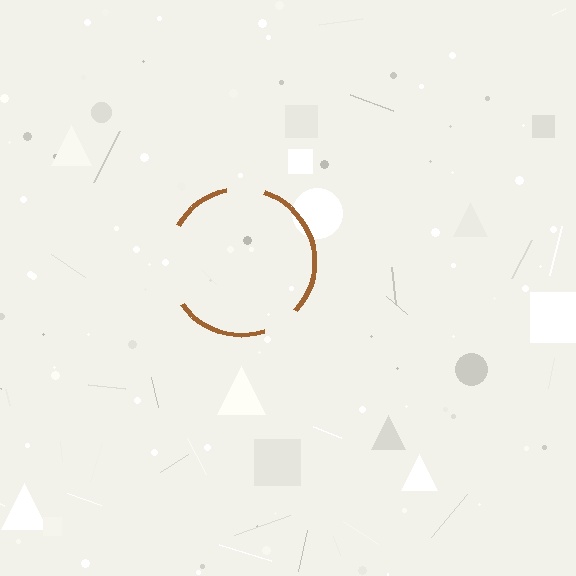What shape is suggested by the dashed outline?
The dashed outline suggests a circle.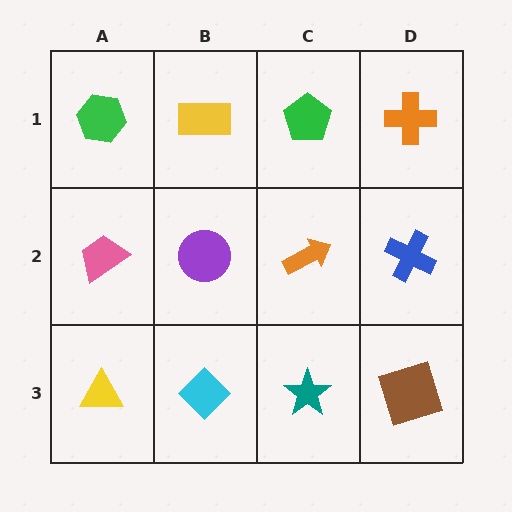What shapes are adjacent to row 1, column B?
A purple circle (row 2, column B), a green hexagon (row 1, column A), a green pentagon (row 1, column C).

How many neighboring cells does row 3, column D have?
2.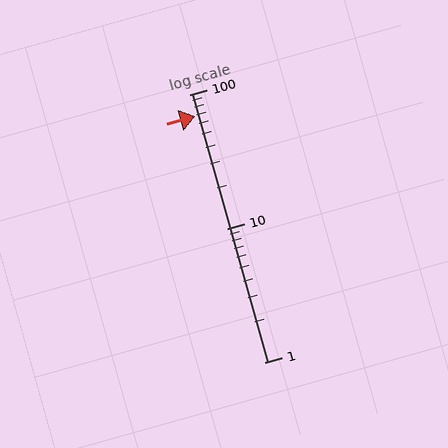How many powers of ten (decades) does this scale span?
The scale spans 2 decades, from 1 to 100.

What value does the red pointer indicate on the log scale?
The pointer indicates approximately 69.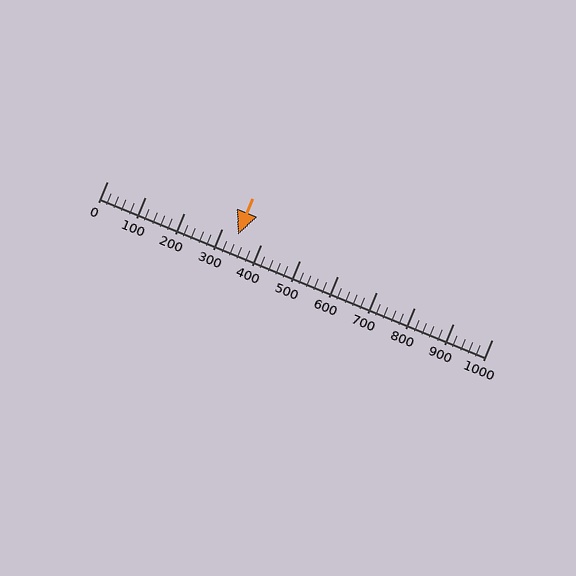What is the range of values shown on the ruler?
The ruler shows values from 0 to 1000.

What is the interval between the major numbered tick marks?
The major tick marks are spaced 100 units apart.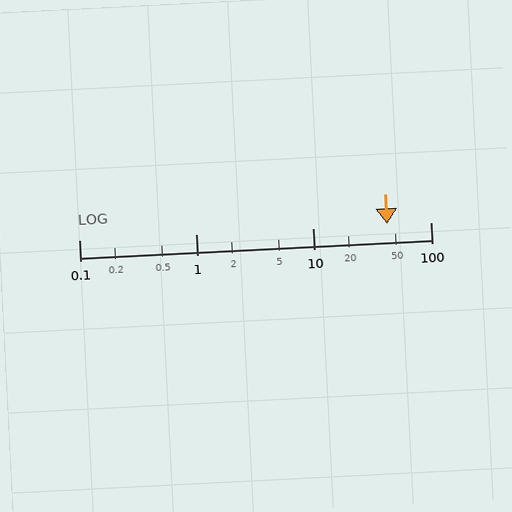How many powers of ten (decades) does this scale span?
The scale spans 3 decades, from 0.1 to 100.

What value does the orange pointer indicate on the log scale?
The pointer indicates approximately 43.